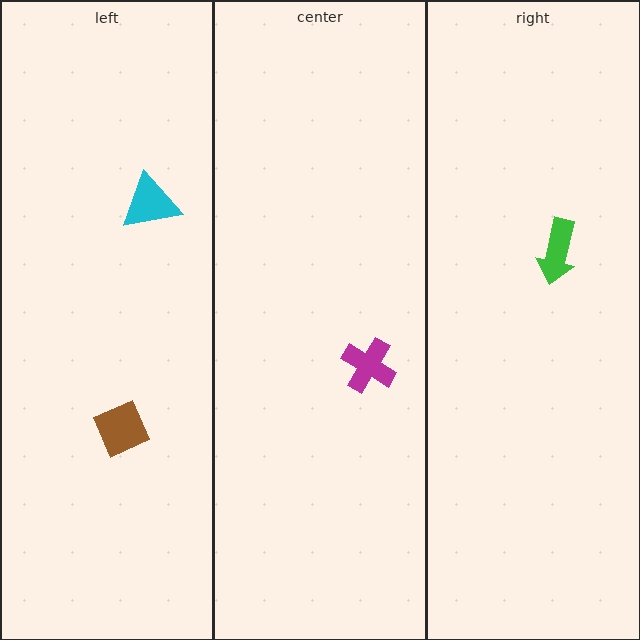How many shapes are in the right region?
1.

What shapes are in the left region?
The brown square, the cyan triangle.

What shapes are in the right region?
The green arrow.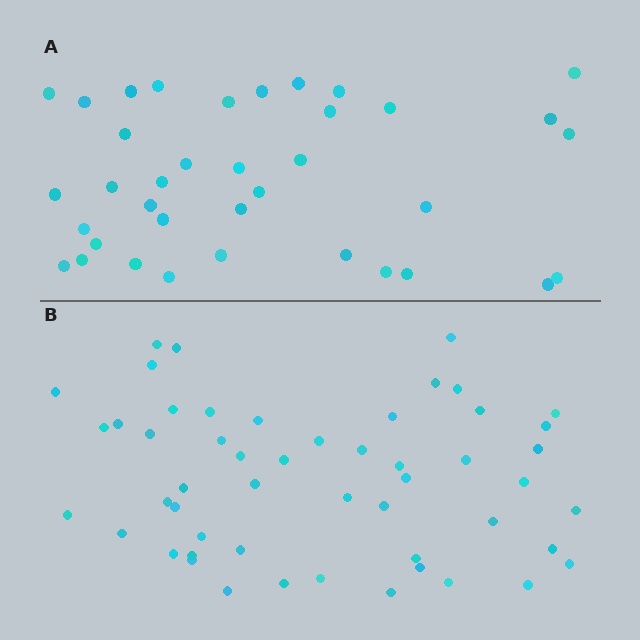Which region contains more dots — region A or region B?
Region B (the bottom region) has more dots.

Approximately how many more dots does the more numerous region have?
Region B has approximately 15 more dots than region A.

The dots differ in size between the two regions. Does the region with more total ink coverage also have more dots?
No. Region A has more total ink coverage because its dots are larger, but region B actually contains more individual dots. Total area can be misleading — the number of items is what matters here.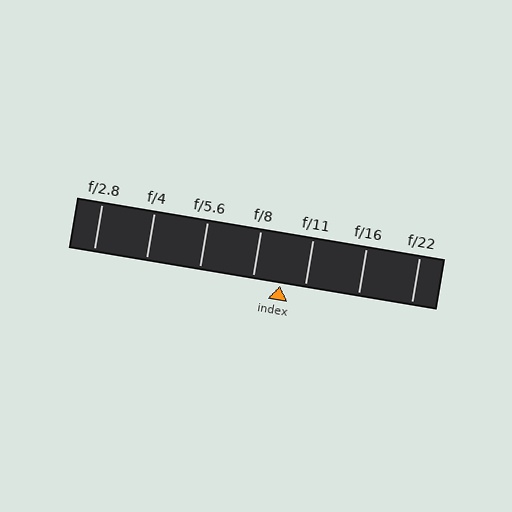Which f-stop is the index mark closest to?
The index mark is closest to f/11.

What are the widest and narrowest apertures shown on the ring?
The widest aperture shown is f/2.8 and the narrowest is f/22.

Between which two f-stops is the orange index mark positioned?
The index mark is between f/8 and f/11.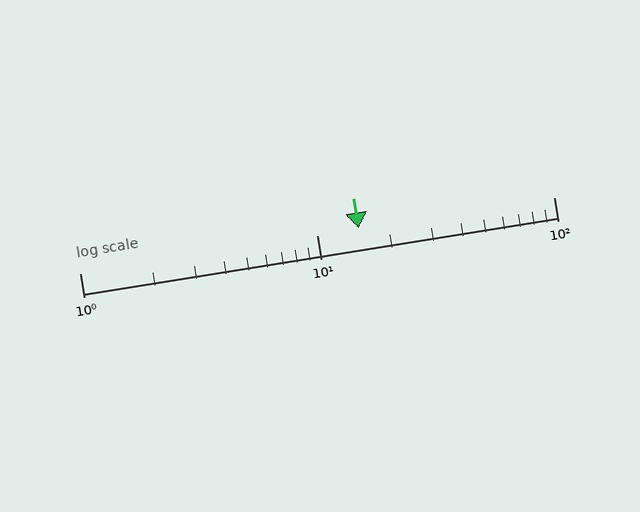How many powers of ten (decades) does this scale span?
The scale spans 2 decades, from 1 to 100.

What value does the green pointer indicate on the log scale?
The pointer indicates approximately 15.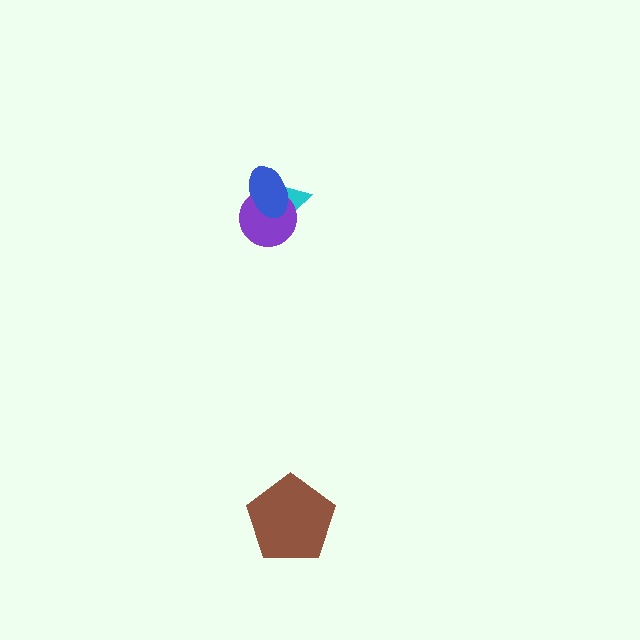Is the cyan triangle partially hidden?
Yes, it is partially covered by another shape.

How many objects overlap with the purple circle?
2 objects overlap with the purple circle.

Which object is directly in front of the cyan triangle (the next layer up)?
The purple circle is directly in front of the cyan triangle.